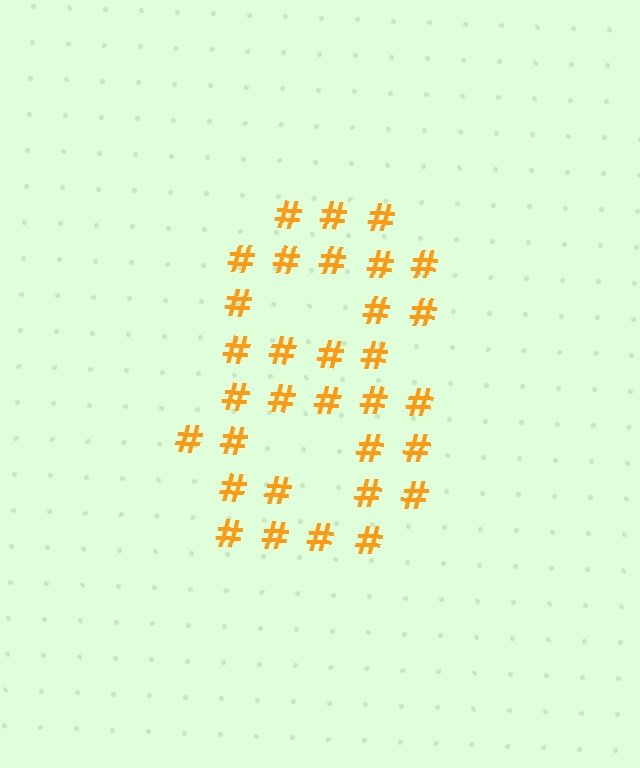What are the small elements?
The small elements are hash symbols.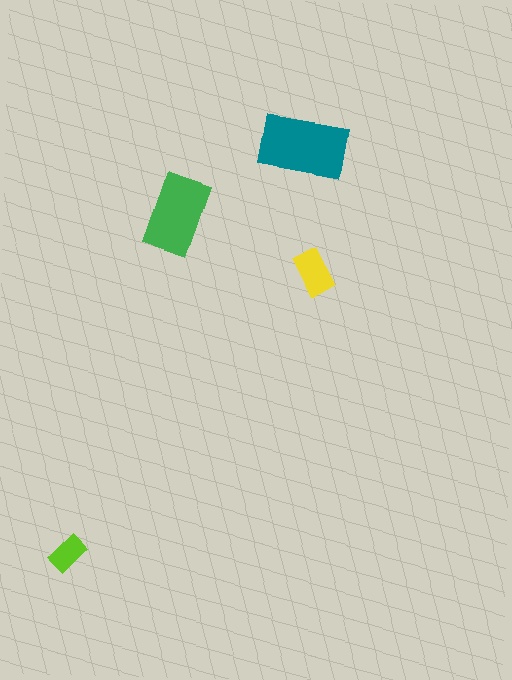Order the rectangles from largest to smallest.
the teal one, the green one, the yellow one, the lime one.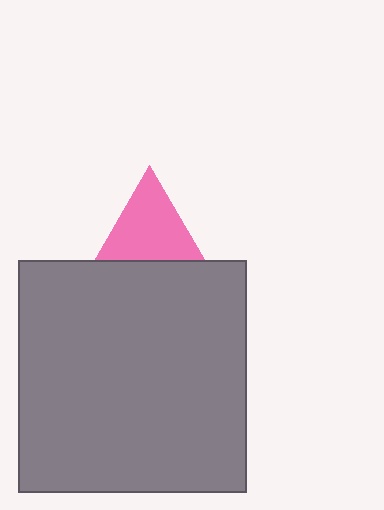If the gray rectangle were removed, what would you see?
You would see the complete pink triangle.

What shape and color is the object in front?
The object in front is a gray rectangle.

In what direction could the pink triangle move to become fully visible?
The pink triangle could move up. That would shift it out from behind the gray rectangle entirely.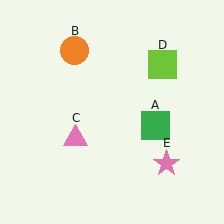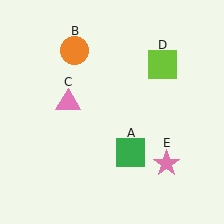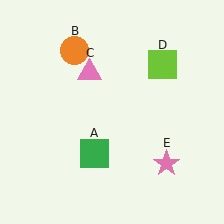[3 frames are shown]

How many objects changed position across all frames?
2 objects changed position: green square (object A), pink triangle (object C).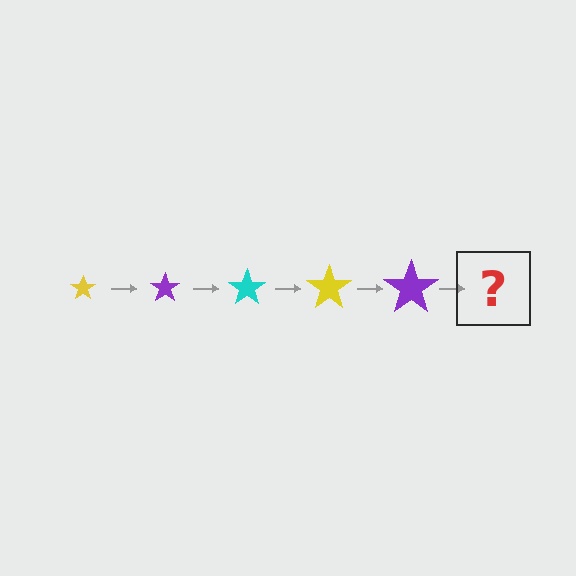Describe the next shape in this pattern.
It should be a cyan star, larger than the previous one.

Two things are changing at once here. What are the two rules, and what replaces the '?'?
The two rules are that the star grows larger each step and the color cycles through yellow, purple, and cyan. The '?' should be a cyan star, larger than the previous one.